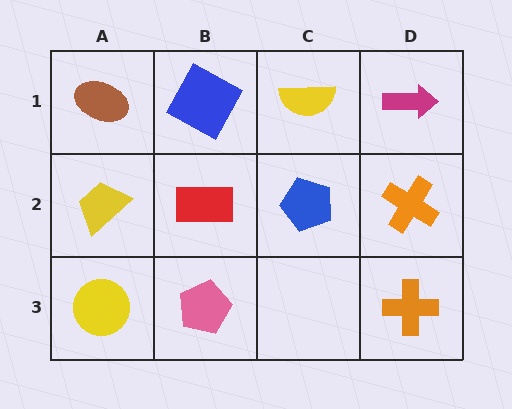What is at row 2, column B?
A red rectangle.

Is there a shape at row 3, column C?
No, that cell is empty.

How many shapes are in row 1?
4 shapes.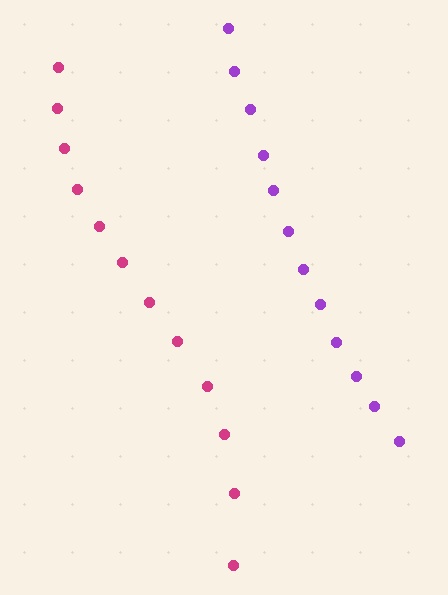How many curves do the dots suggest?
There are 2 distinct paths.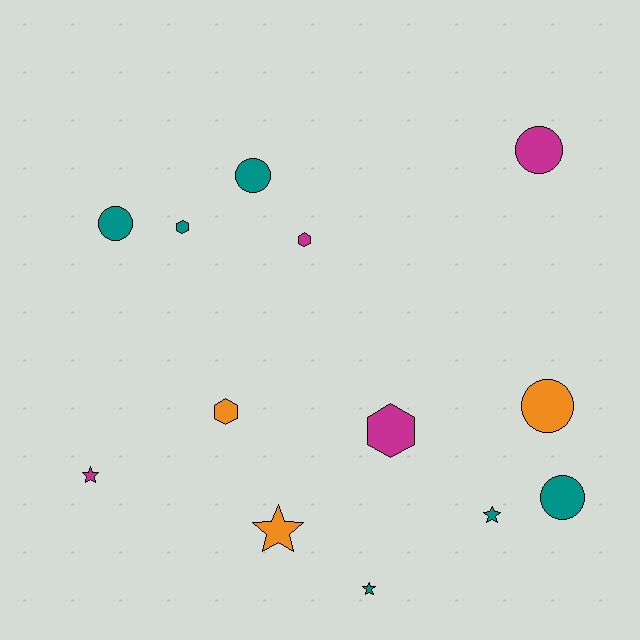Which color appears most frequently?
Teal, with 6 objects.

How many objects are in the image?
There are 13 objects.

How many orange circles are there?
There is 1 orange circle.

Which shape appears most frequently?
Circle, with 5 objects.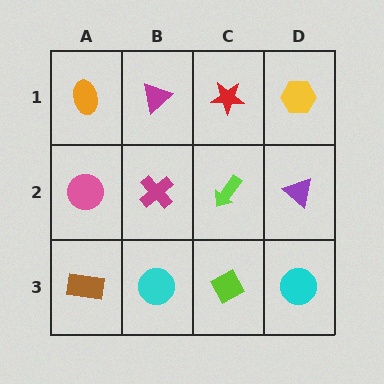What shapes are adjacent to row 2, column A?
An orange ellipse (row 1, column A), a brown rectangle (row 3, column A), a magenta cross (row 2, column B).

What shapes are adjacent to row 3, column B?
A magenta cross (row 2, column B), a brown rectangle (row 3, column A), a lime diamond (row 3, column C).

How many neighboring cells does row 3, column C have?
3.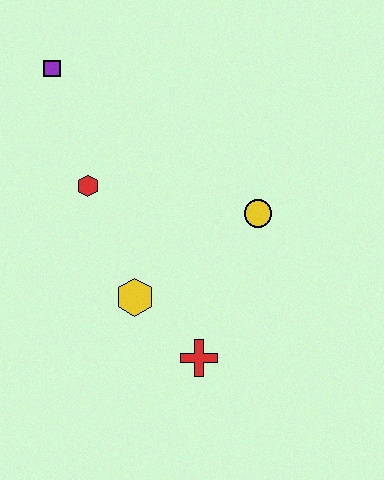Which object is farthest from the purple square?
The red cross is farthest from the purple square.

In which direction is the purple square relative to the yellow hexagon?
The purple square is above the yellow hexagon.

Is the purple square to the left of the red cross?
Yes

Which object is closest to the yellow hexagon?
The red cross is closest to the yellow hexagon.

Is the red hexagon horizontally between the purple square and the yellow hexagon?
Yes